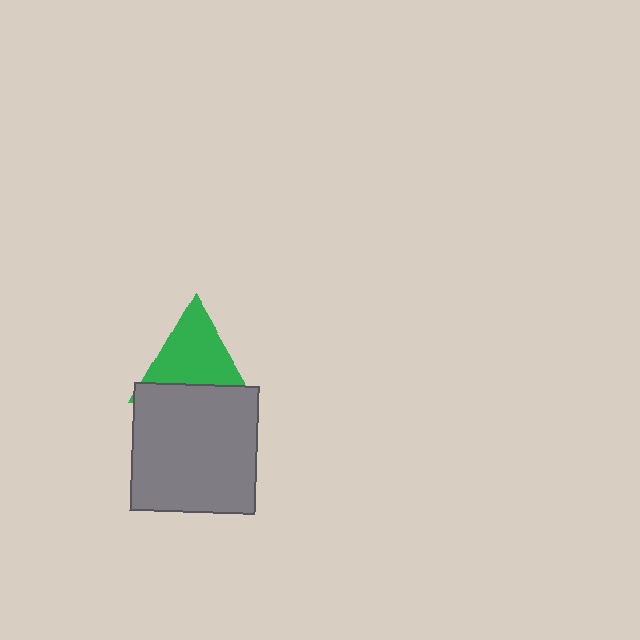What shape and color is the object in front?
The object in front is a gray rectangle.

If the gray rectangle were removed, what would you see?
You would see the complete green triangle.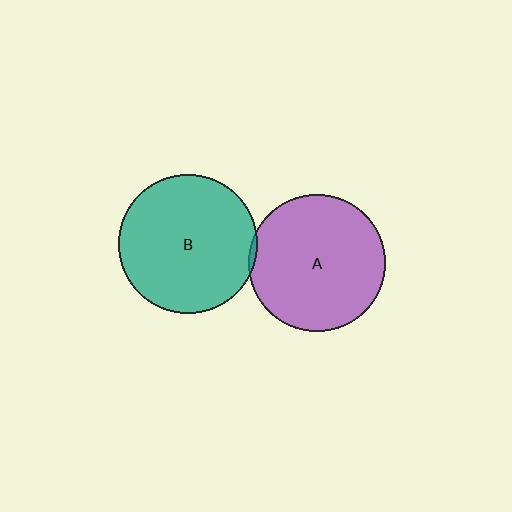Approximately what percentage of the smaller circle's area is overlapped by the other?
Approximately 5%.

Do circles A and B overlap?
Yes.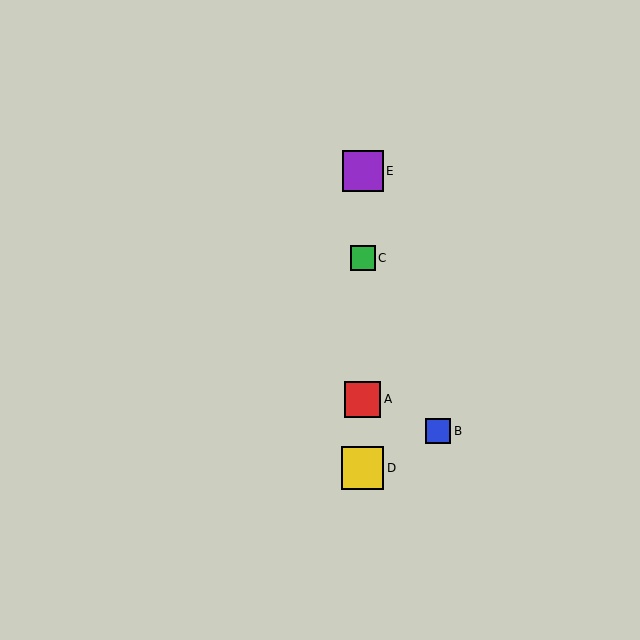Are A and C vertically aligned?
Yes, both are at x≈363.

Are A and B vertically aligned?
No, A is at x≈363 and B is at x≈438.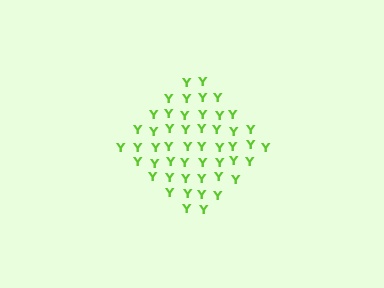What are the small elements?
The small elements are letter Y's.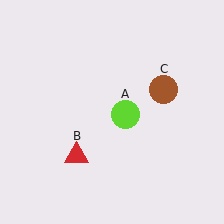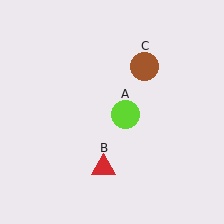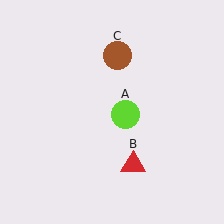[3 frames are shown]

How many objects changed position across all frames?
2 objects changed position: red triangle (object B), brown circle (object C).